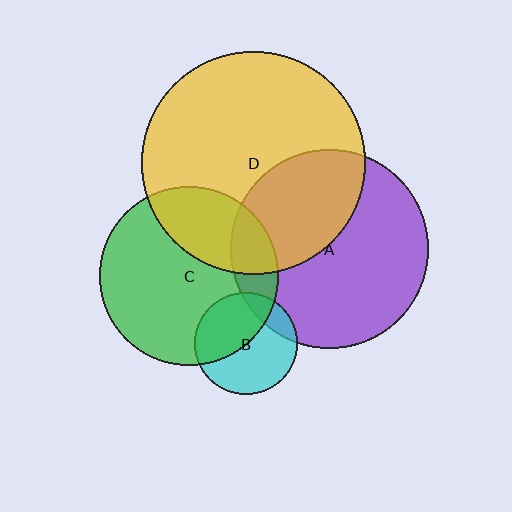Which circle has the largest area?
Circle D (yellow).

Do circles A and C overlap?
Yes.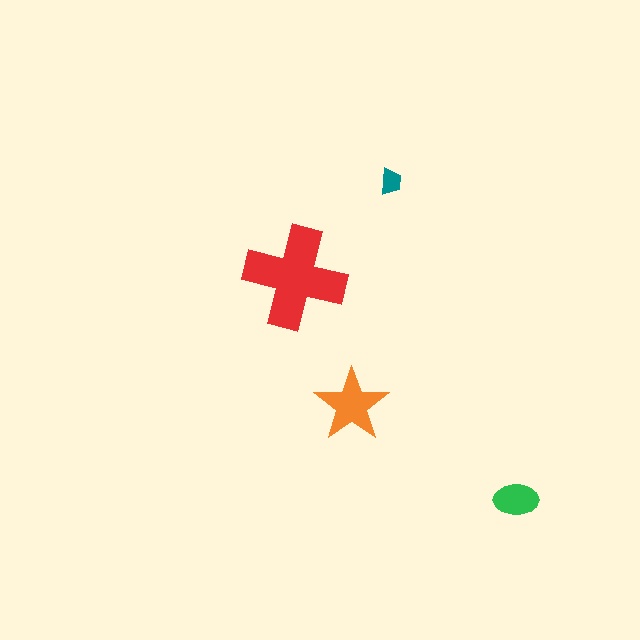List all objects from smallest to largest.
The teal trapezoid, the green ellipse, the orange star, the red cross.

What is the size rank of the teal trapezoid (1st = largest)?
4th.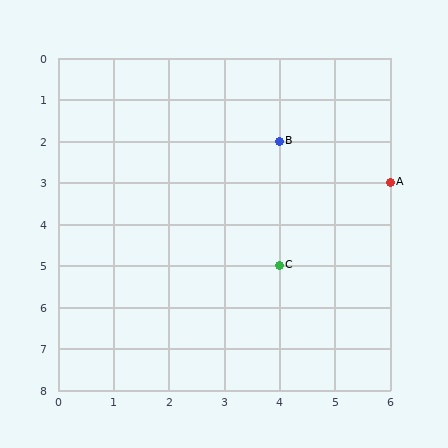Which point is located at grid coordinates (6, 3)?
Point A is at (6, 3).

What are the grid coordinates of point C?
Point C is at grid coordinates (4, 5).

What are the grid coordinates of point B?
Point B is at grid coordinates (4, 2).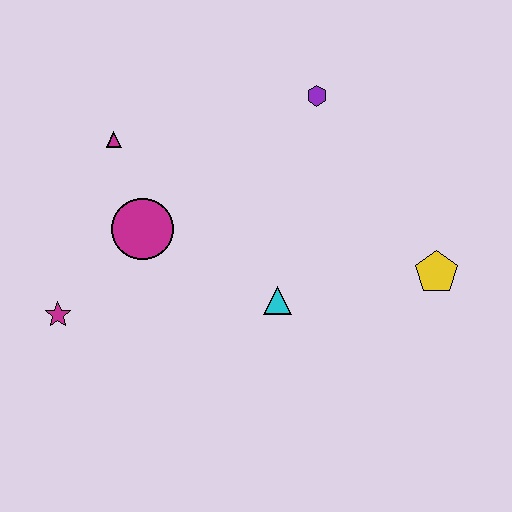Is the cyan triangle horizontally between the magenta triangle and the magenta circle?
No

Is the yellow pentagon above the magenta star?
Yes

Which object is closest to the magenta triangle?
The magenta circle is closest to the magenta triangle.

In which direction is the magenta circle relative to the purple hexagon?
The magenta circle is to the left of the purple hexagon.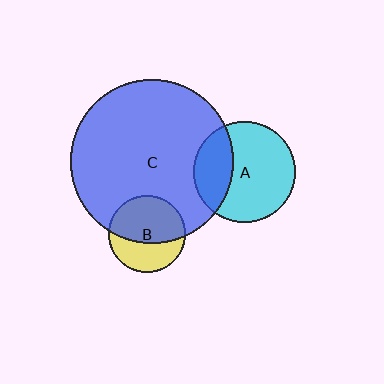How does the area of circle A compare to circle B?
Approximately 1.7 times.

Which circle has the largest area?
Circle C (blue).